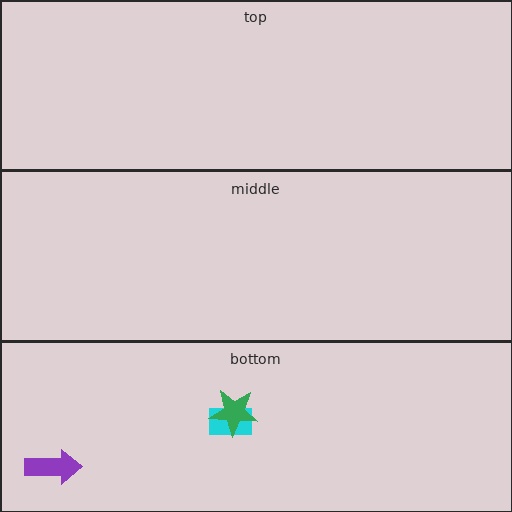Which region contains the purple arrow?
The bottom region.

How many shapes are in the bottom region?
3.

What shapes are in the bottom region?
The purple arrow, the cyan rectangle, the green star.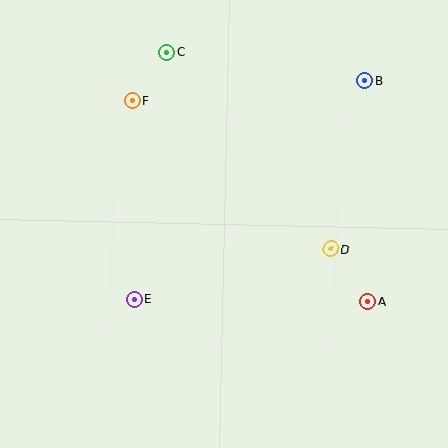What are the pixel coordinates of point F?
Point F is at (132, 101).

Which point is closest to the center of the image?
Point D at (331, 249) is closest to the center.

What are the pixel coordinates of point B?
Point B is at (365, 81).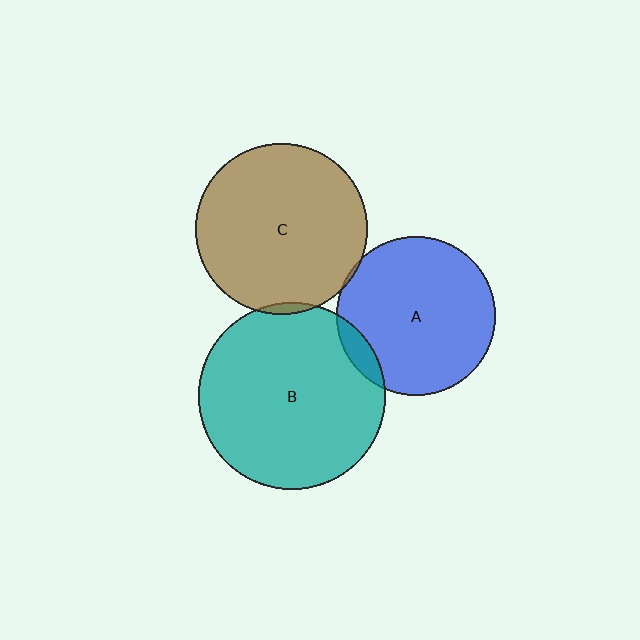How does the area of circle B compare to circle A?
Approximately 1.4 times.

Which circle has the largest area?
Circle B (teal).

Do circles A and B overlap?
Yes.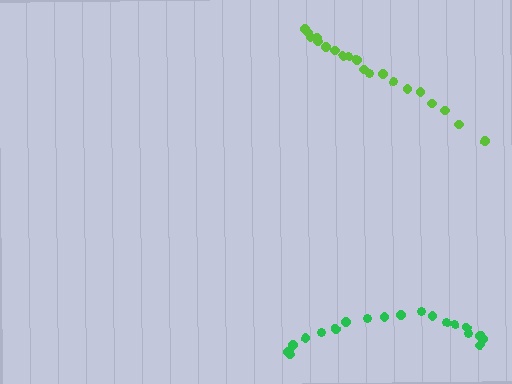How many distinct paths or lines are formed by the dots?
There are 2 distinct paths.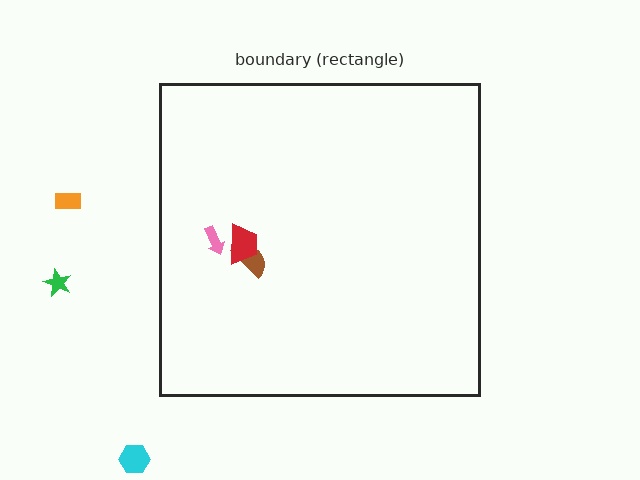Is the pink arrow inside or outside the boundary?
Inside.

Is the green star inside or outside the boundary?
Outside.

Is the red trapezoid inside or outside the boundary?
Inside.